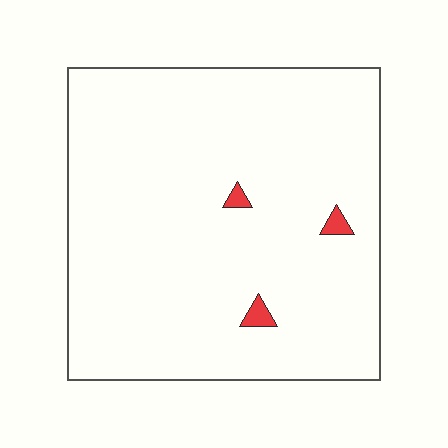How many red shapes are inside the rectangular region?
3.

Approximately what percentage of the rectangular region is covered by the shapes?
Approximately 0%.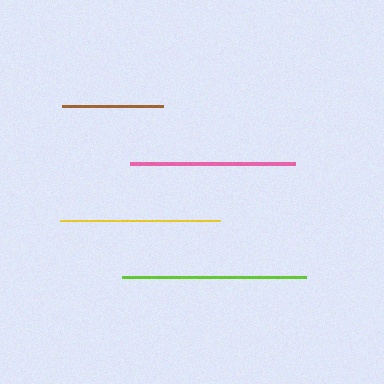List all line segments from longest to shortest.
From longest to shortest: lime, pink, yellow, brown.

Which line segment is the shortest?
The brown line is the shortest at approximately 101 pixels.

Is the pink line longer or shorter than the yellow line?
The pink line is longer than the yellow line.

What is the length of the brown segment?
The brown segment is approximately 101 pixels long.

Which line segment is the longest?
The lime line is the longest at approximately 183 pixels.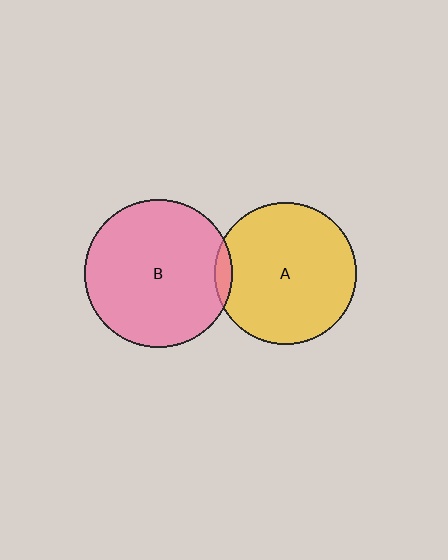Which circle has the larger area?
Circle B (pink).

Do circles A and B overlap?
Yes.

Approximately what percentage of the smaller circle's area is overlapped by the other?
Approximately 5%.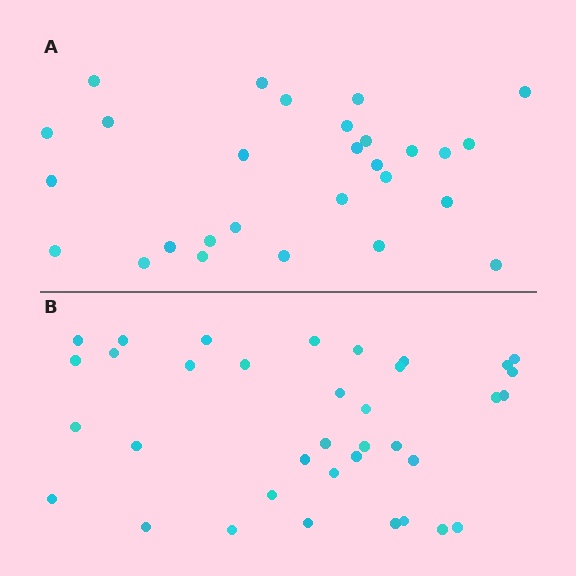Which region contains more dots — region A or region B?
Region B (the bottom region) has more dots.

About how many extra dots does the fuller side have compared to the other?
Region B has roughly 8 or so more dots than region A.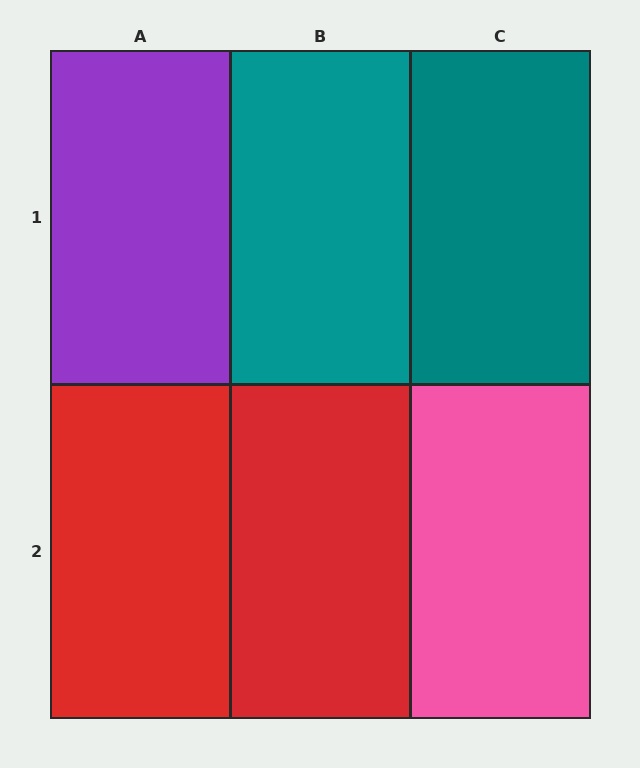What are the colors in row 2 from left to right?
Red, red, pink.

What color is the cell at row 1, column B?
Teal.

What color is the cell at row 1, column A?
Purple.